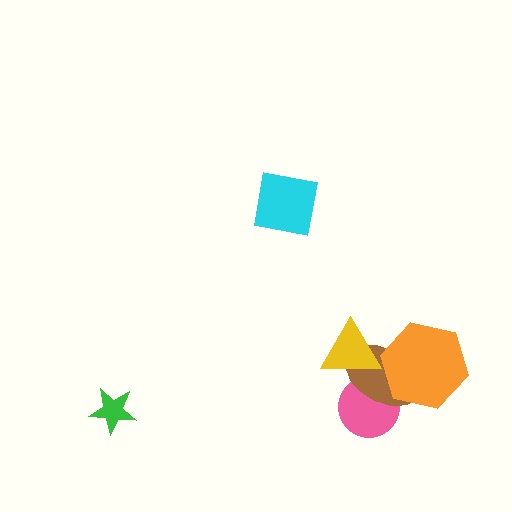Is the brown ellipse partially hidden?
Yes, it is partially covered by another shape.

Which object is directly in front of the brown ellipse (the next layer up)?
The orange hexagon is directly in front of the brown ellipse.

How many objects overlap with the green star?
0 objects overlap with the green star.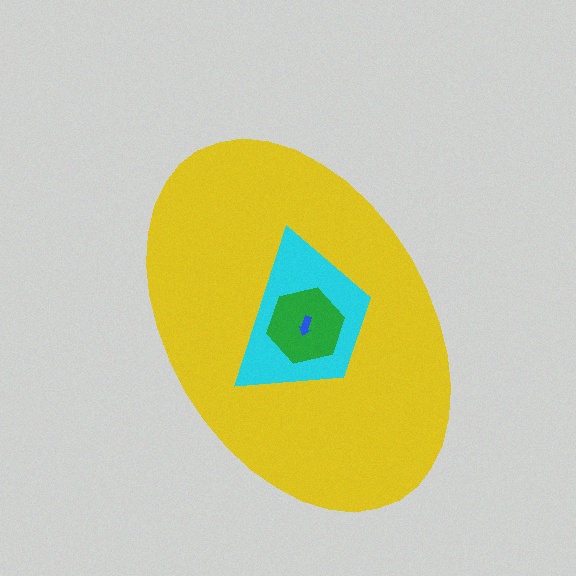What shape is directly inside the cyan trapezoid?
The green hexagon.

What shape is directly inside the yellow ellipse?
The cyan trapezoid.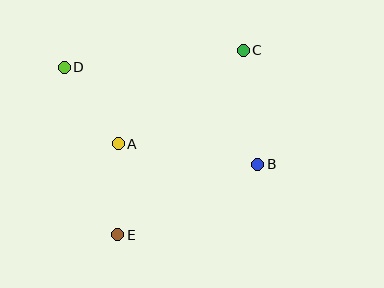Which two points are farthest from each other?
Points C and E are farthest from each other.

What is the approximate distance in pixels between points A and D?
The distance between A and D is approximately 94 pixels.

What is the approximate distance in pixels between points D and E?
The distance between D and E is approximately 176 pixels.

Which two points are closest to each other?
Points A and E are closest to each other.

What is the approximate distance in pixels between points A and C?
The distance between A and C is approximately 156 pixels.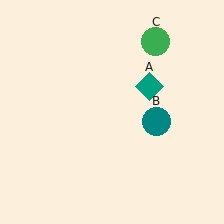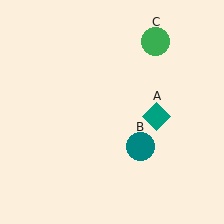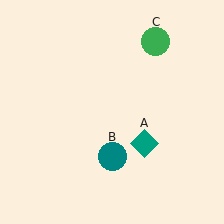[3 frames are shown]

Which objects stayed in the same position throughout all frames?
Green circle (object C) remained stationary.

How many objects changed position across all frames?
2 objects changed position: teal diamond (object A), teal circle (object B).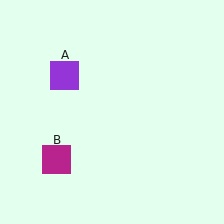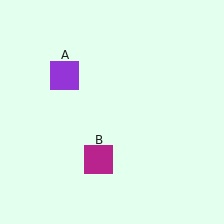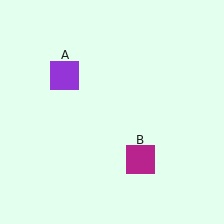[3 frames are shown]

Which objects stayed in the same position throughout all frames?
Purple square (object A) remained stationary.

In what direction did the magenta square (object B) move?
The magenta square (object B) moved right.